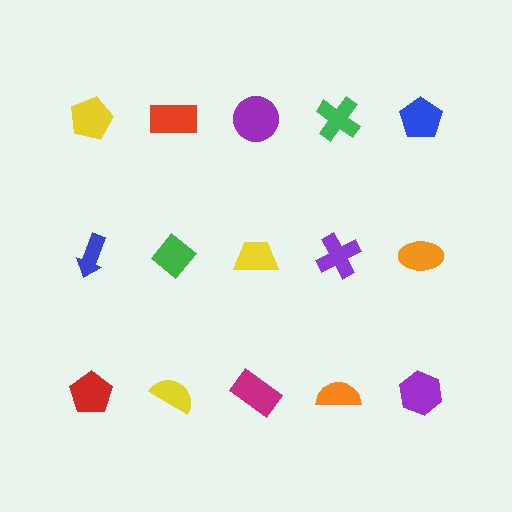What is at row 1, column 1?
A yellow pentagon.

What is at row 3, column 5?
A purple hexagon.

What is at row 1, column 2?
A red rectangle.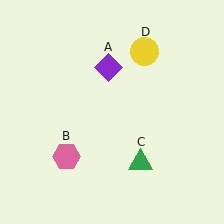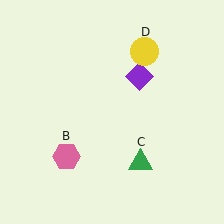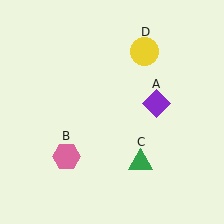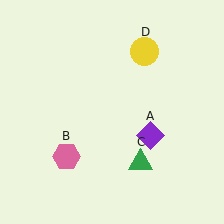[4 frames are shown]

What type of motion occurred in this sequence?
The purple diamond (object A) rotated clockwise around the center of the scene.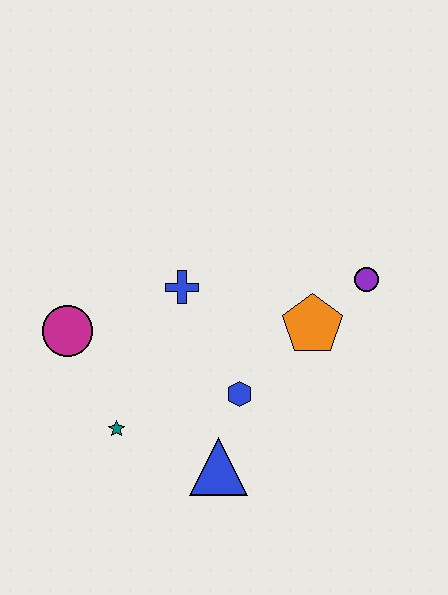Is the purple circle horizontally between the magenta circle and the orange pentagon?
No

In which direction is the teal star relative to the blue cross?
The teal star is below the blue cross.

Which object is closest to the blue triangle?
The blue hexagon is closest to the blue triangle.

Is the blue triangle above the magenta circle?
No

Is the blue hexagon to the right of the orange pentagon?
No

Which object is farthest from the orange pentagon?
The magenta circle is farthest from the orange pentagon.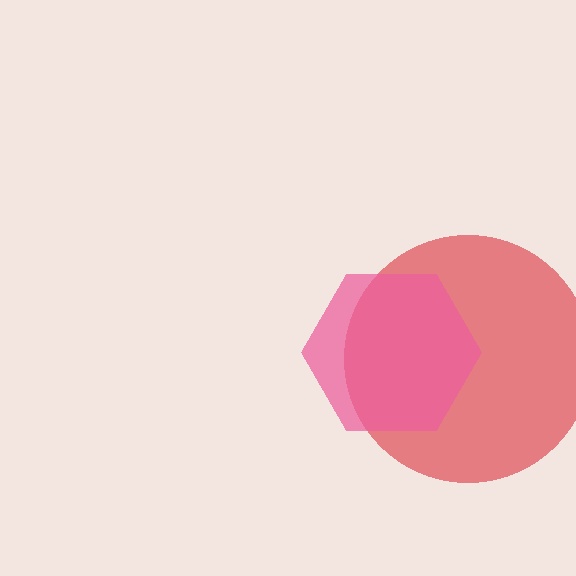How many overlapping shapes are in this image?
There are 2 overlapping shapes in the image.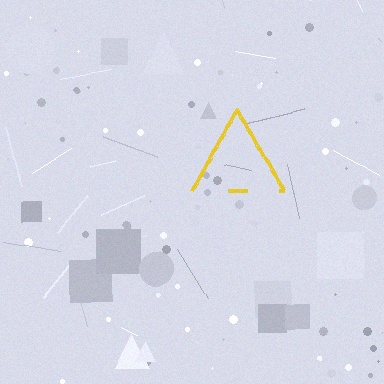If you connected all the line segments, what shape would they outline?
They would outline a triangle.